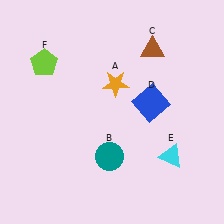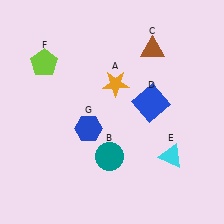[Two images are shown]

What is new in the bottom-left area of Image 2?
A blue hexagon (G) was added in the bottom-left area of Image 2.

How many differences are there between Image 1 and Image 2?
There is 1 difference between the two images.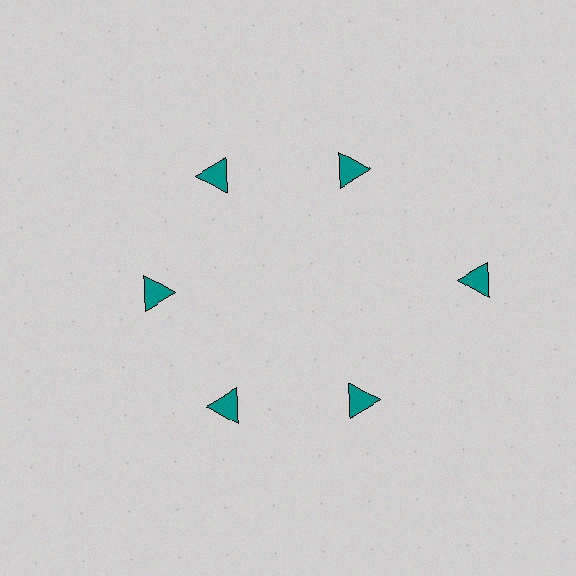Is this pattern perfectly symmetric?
No. The 6 teal triangles are arranged in a ring, but one element near the 3 o'clock position is pushed outward from the center, breaking the 6-fold rotational symmetry.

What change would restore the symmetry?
The symmetry would be restored by moving it inward, back onto the ring so that all 6 triangles sit at equal angles and equal distance from the center.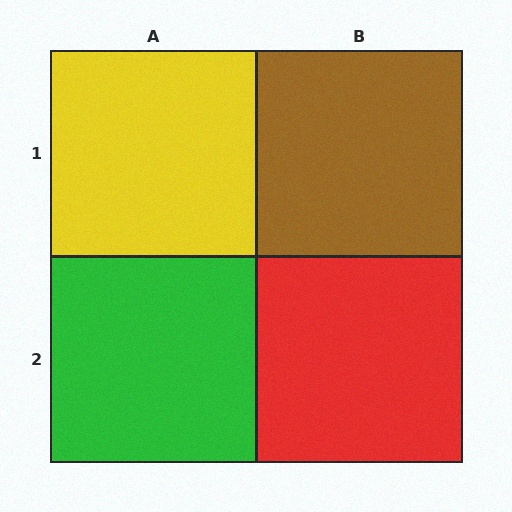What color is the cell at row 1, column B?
Brown.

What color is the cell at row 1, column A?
Yellow.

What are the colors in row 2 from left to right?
Green, red.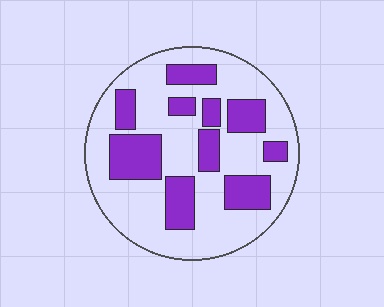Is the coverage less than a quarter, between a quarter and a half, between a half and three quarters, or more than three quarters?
Between a quarter and a half.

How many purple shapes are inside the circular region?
10.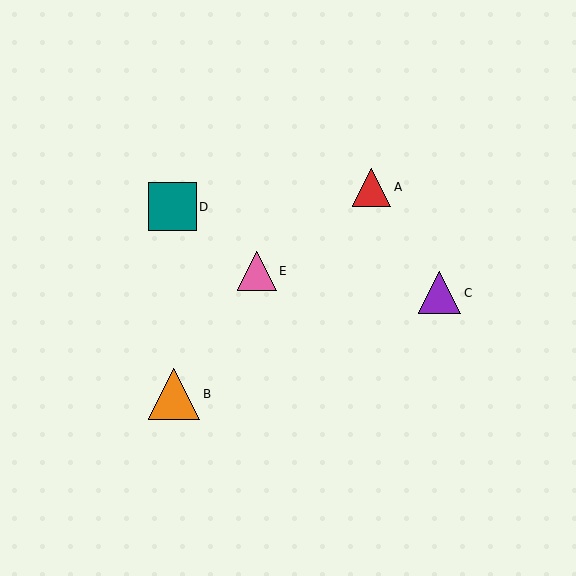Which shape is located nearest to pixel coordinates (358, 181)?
The red triangle (labeled A) at (372, 187) is nearest to that location.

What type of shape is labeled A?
Shape A is a red triangle.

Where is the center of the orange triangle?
The center of the orange triangle is at (174, 394).